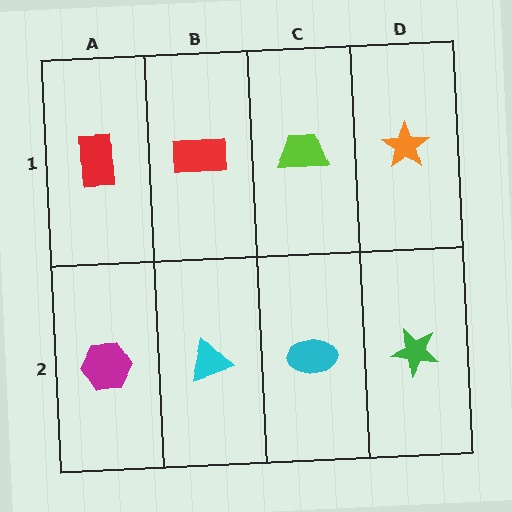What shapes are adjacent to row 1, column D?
A green star (row 2, column D), a lime trapezoid (row 1, column C).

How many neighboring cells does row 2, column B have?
3.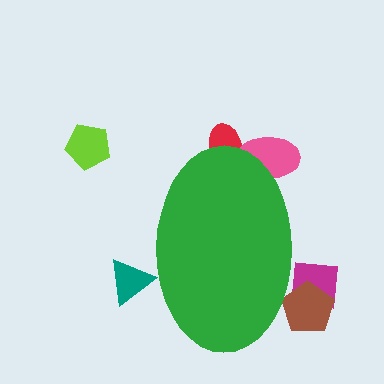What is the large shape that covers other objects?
A green ellipse.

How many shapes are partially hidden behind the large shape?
5 shapes are partially hidden.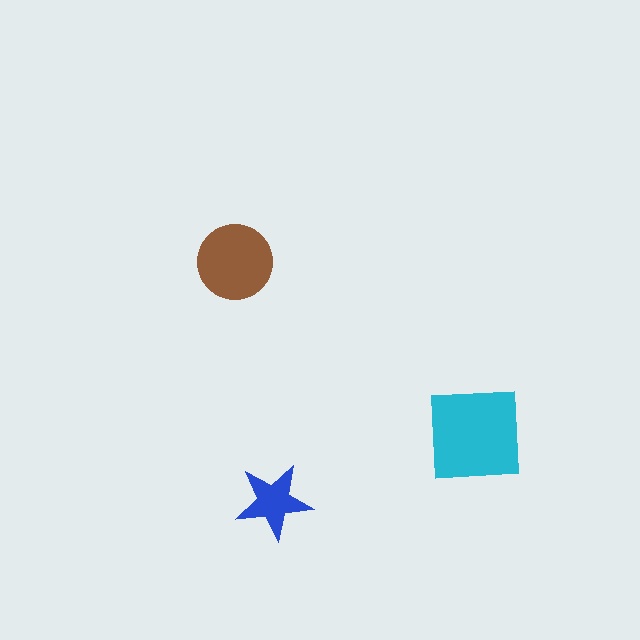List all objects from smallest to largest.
The blue star, the brown circle, the cyan square.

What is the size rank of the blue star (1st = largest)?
3rd.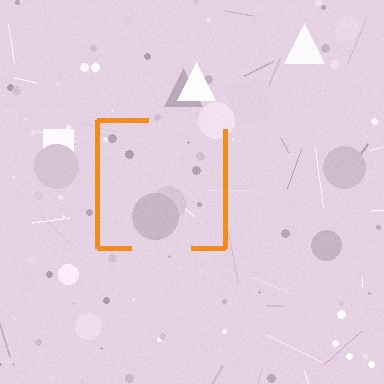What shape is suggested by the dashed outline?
The dashed outline suggests a square.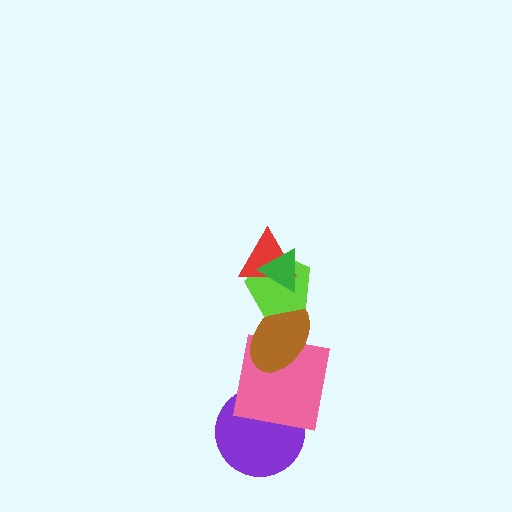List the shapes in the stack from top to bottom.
From top to bottom: the green triangle, the red triangle, the lime pentagon, the brown ellipse, the pink square, the purple circle.